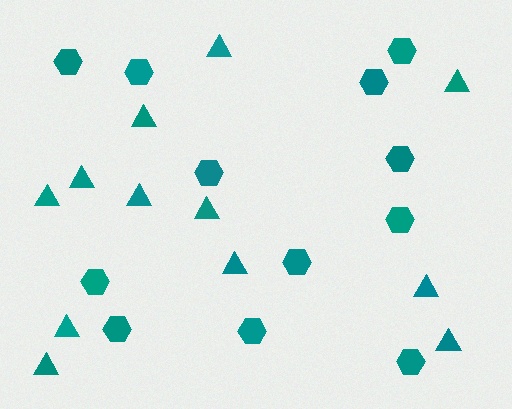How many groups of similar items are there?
There are 2 groups: one group of hexagons (12) and one group of triangles (12).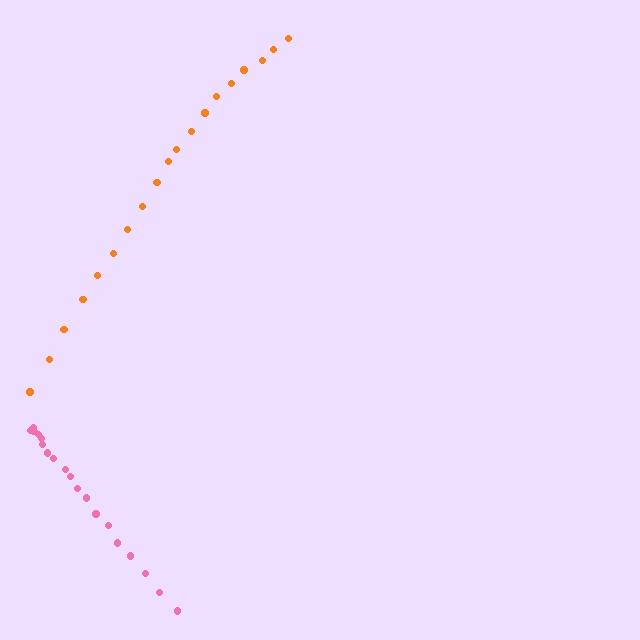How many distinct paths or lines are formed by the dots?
There are 2 distinct paths.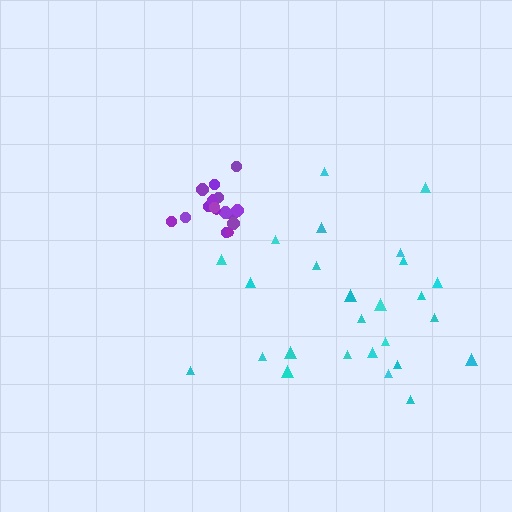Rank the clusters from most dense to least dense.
purple, cyan.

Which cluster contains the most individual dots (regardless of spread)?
Cyan (26).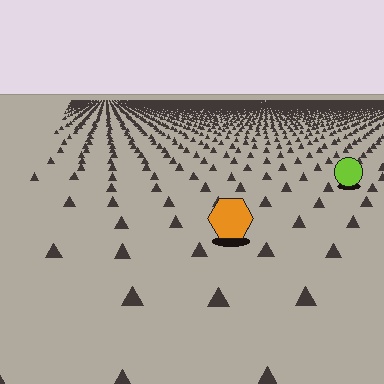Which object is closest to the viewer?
The orange hexagon is closest. The texture marks near it are larger and more spread out.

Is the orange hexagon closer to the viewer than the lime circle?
Yes. The orange hexagon is closer — you can tell from the texture gradient: the ground texture is coarser near it.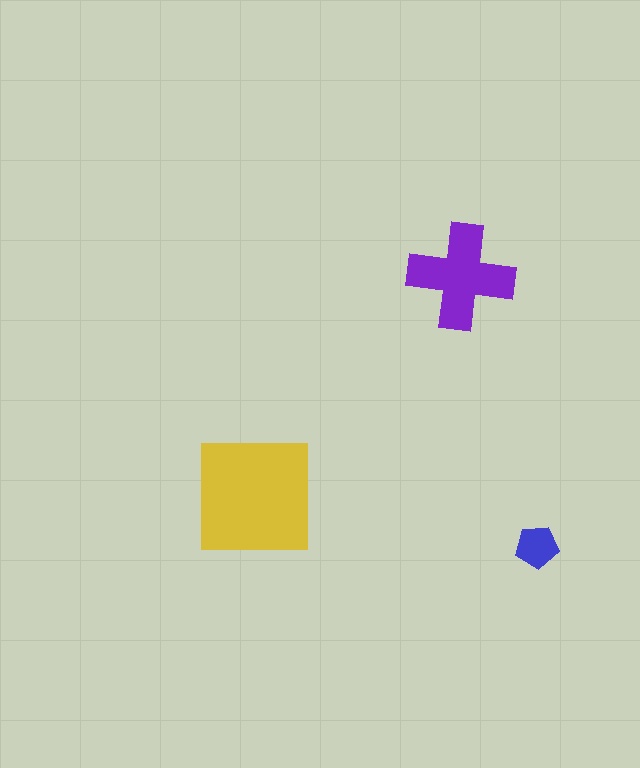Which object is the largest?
The yellow square.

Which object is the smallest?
The blue pentagon.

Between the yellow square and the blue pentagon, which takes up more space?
The yellow square.